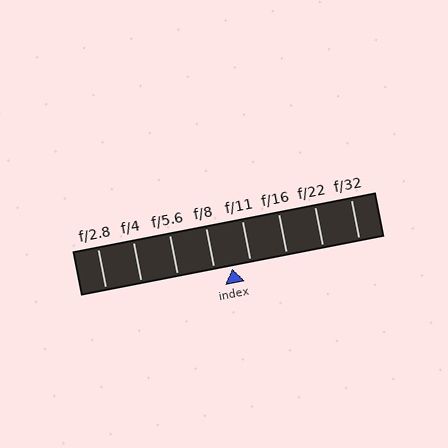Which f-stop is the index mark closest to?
The index mark is closest to f/8.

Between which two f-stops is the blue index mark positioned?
The index mark is between f/8 and f/11.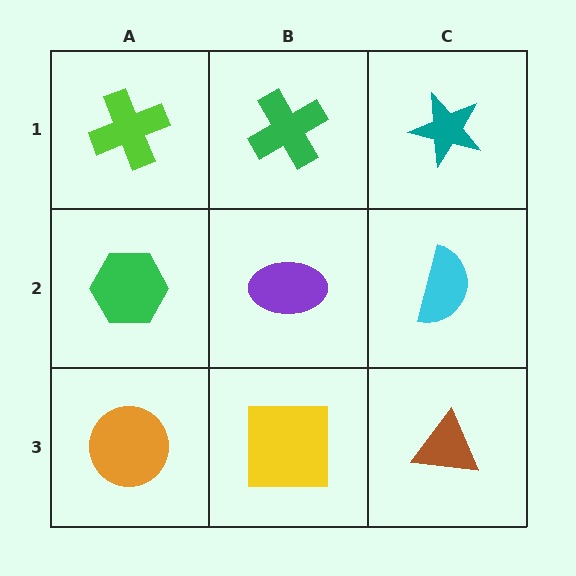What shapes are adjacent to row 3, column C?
A cyan semicircle (row 2, column C), a yellow square (row 3, column B).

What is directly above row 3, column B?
A purple ellipse.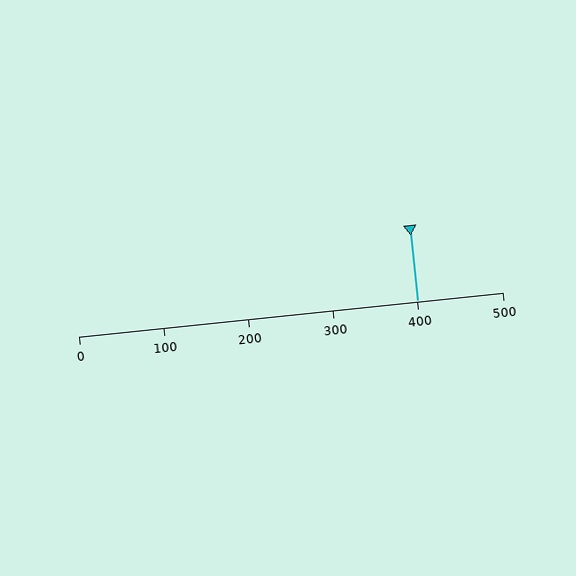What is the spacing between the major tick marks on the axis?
The major ticks are spaced 100 apart.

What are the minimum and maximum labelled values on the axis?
The axis runs from 0 to 500.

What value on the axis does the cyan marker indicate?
The marker indicates approximately 400.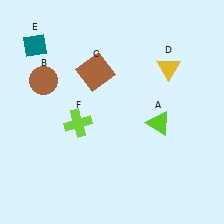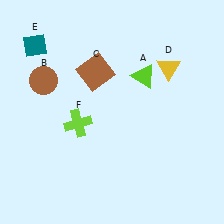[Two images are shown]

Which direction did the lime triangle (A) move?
The lime triangle (A) moved up.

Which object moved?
The lime triangle (A) moved up.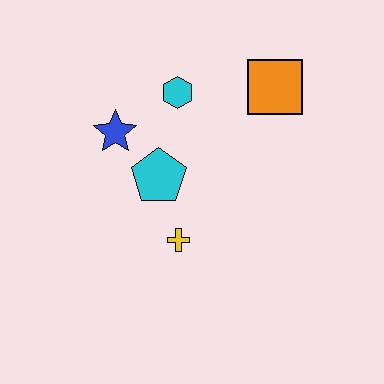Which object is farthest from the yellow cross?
The orange square is farthest from the yellow cross.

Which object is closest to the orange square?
The cyan hexagon is closest to the orange square.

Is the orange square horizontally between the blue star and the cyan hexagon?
No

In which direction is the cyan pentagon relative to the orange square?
The cyan pentagon is to the left of the orange square.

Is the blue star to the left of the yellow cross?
Yes